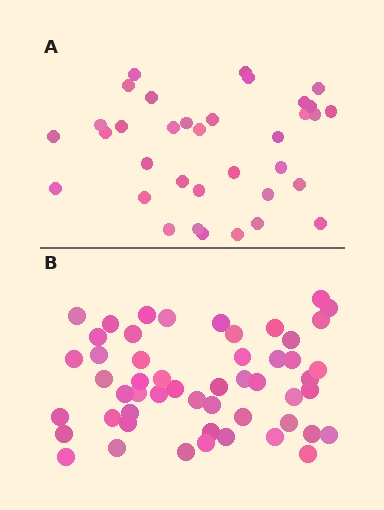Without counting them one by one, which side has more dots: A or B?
Region B (the bottom region) has more dots.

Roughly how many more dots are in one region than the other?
Region B has approximately 15 more dots than region A.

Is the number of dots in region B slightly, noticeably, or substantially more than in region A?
Region B has substantially more. The ratio is roughly 1.5 to 1.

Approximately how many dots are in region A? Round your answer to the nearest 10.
About 40 dots. (The exact count is 35, which rounds to 40.)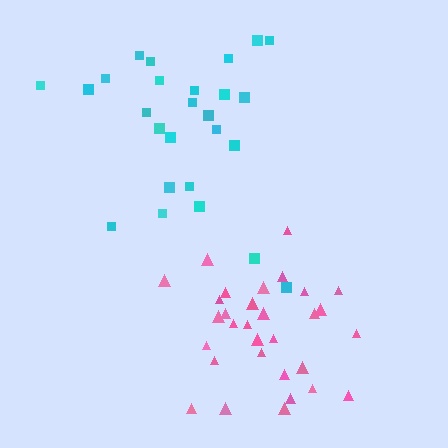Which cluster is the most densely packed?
Pink.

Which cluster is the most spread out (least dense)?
Cyan.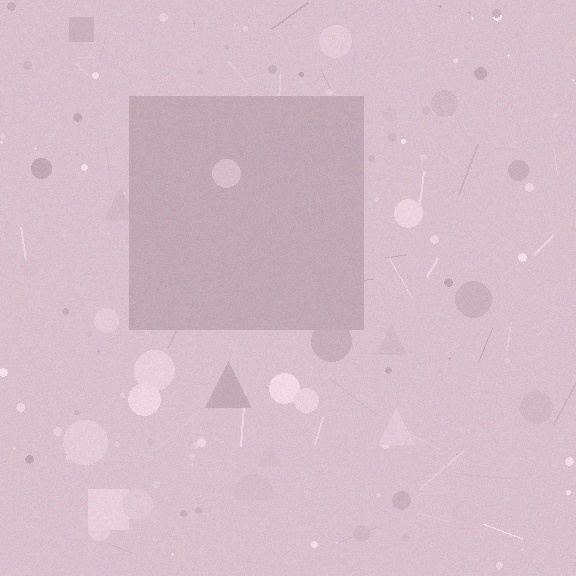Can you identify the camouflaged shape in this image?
The camouflaged shape is a square.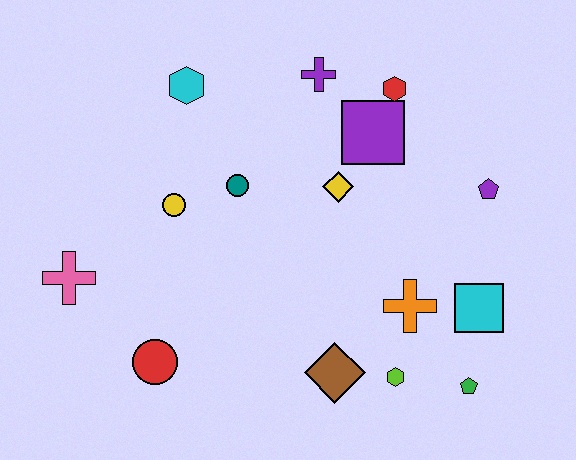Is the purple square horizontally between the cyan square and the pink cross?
Yes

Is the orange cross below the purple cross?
Yes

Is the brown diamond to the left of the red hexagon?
Yes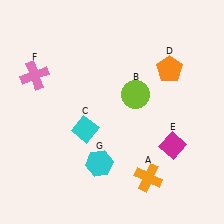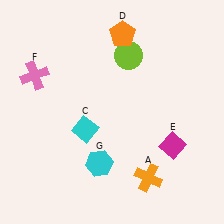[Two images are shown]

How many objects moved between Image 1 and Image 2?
2 objects moved between the two images.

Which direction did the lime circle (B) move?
The lime circle (B) moved up.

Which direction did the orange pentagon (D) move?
The orange pentagon (D) moved left.